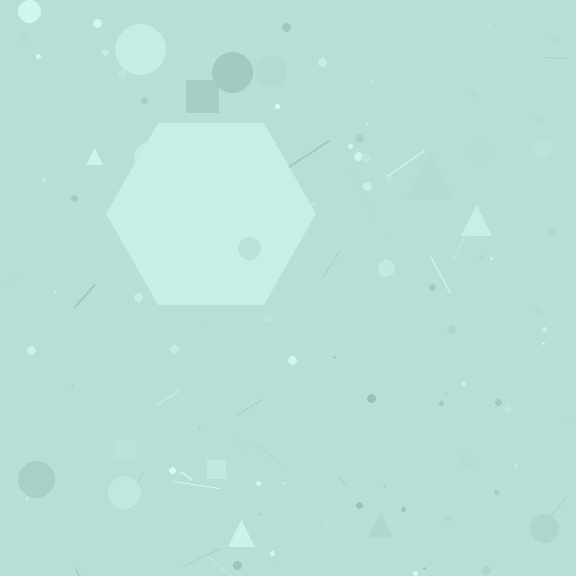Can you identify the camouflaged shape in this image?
The camouflaged shape is a hexagon.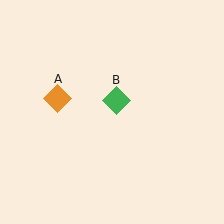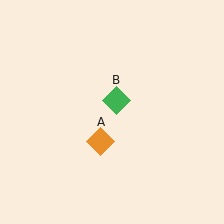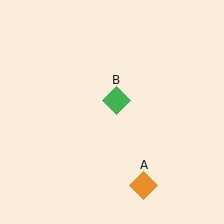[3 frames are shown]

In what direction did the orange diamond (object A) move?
The orange diamond (object A) moved down and to the right.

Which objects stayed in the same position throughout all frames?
Green diamond (object B) remained stationary.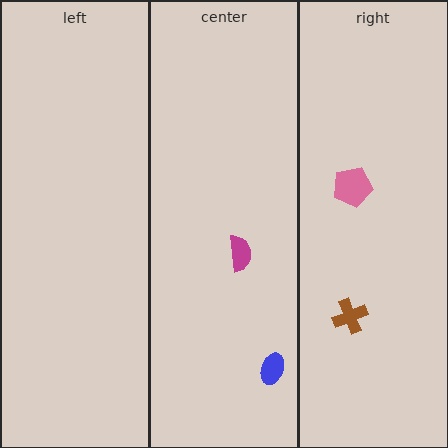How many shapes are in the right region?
2.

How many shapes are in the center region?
2.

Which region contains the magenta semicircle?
The center region.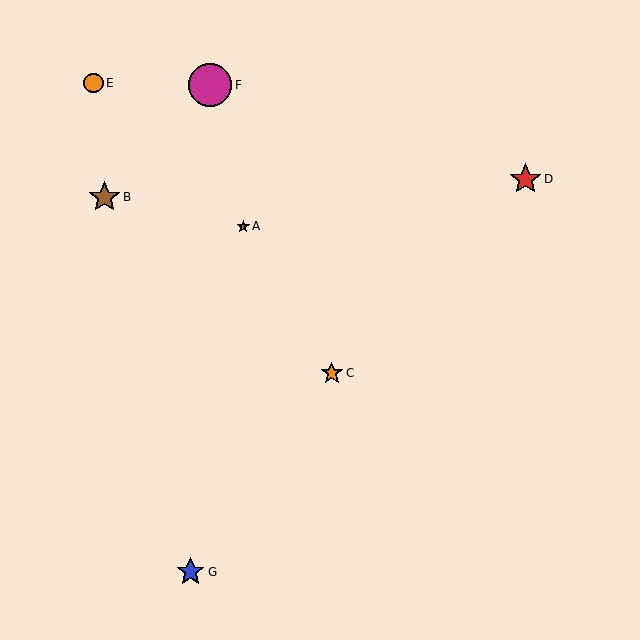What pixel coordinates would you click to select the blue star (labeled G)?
Click at (191, 572) to select the blue star G.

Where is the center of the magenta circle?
The center of the magenta circle is at (210, 85).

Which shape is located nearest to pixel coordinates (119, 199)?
The brown star (labeled B) at (104, 197) is nearest to that location.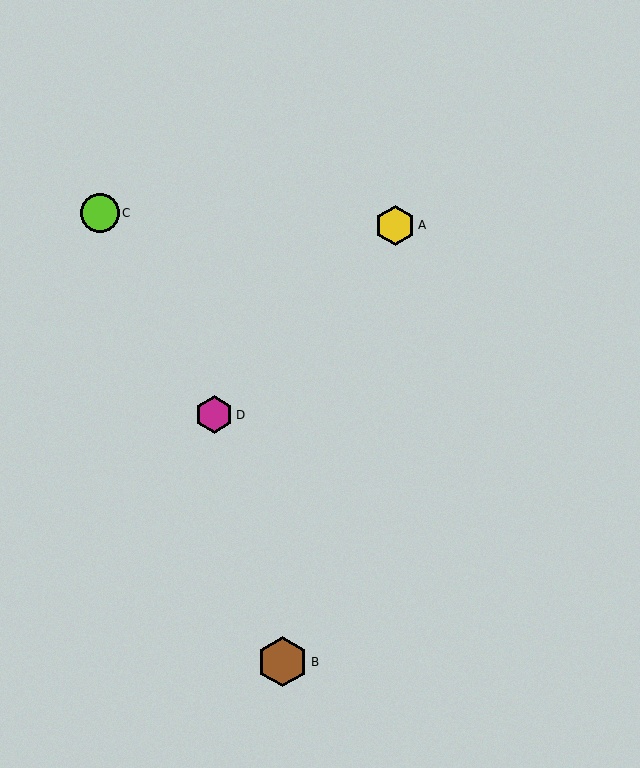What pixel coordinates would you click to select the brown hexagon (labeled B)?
Click at (283, 662) to select the brown hexagon B.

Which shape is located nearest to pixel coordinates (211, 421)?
The magenta hexagon (labeled D) at (214, 415) is nearest to that location.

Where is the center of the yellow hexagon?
The center of the yellow hexagon is at (395, 225).